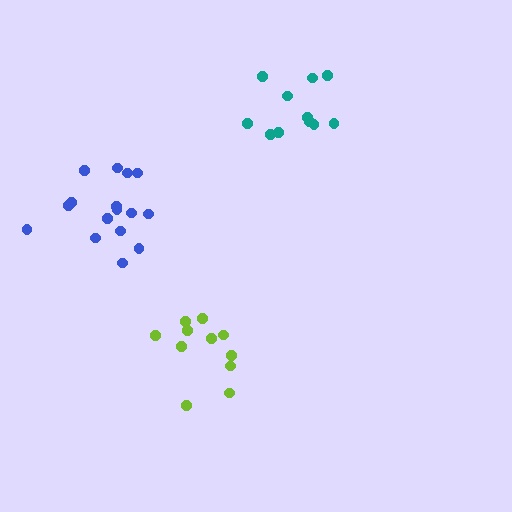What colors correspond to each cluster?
The clusters are colored: blue, lime, teal.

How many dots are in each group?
Group 1: 16 dots, Group 2: 11 dots, Group 3: 11 dots (38 total).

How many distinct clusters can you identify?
There are 3 distinct clusters.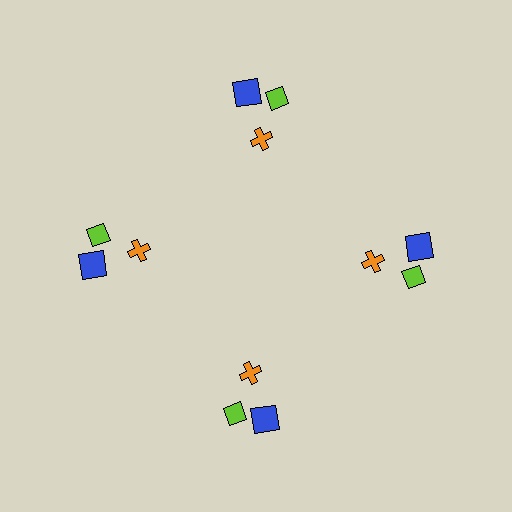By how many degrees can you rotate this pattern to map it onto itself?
The pattern maps onto itself every 90 degrees of rotation.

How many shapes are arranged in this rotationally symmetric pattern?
There are 12 shapes, arranged in 4 groups of 3.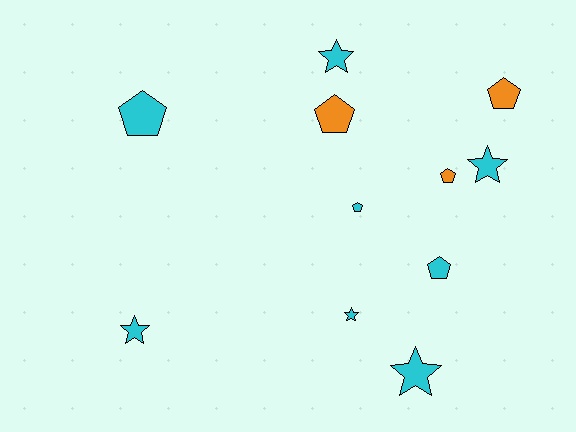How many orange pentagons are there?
There are 3 orange pentagons.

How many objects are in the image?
There are 11 objects.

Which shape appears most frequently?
Pentagon, with 6 objects.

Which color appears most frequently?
Cyan, with 8 objects.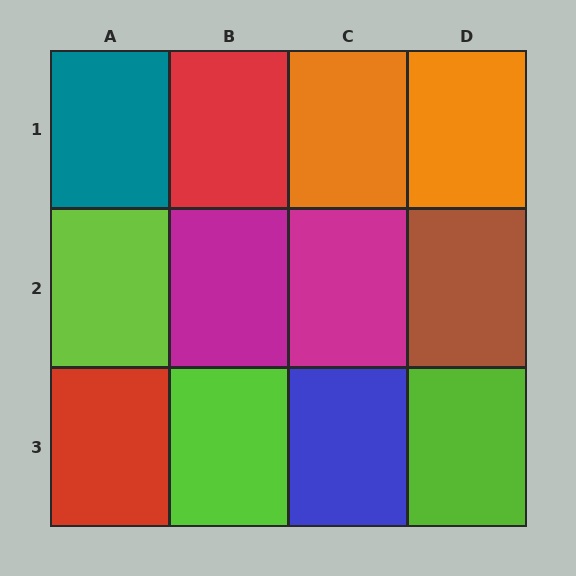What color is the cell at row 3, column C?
Blue.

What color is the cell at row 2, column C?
Magenta.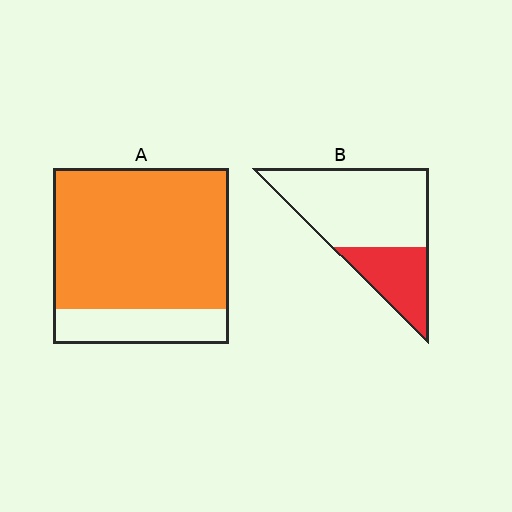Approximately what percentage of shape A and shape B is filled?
A is approximately 80% and B is approximately 30%.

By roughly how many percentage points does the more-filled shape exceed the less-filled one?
By roughly 50 percentage points (A over B).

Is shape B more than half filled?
No.